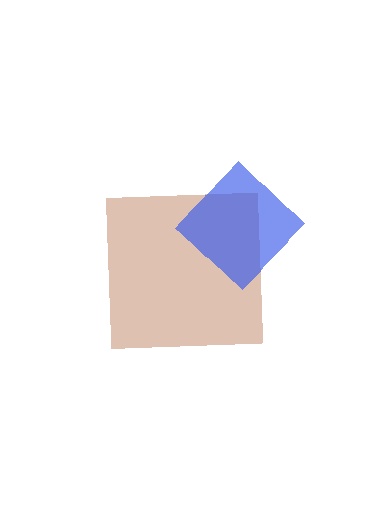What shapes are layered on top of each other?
The layered shapes are: a brown square, a blue diamond.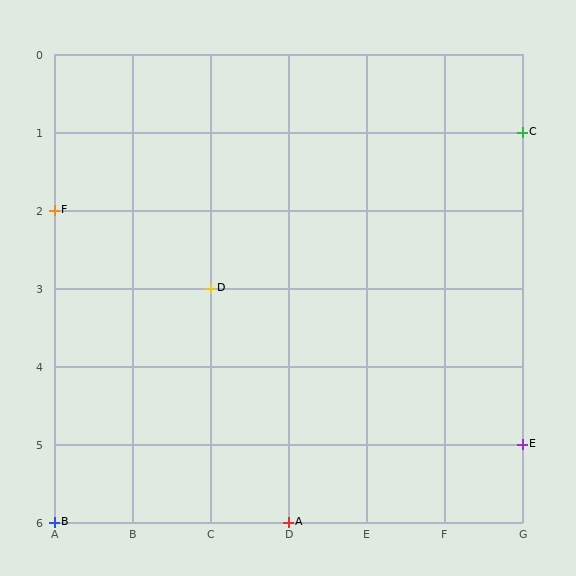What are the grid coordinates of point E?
Point E is at grid coordinates (G, 5).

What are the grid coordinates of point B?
Point B is at grid coordinates (A, 6).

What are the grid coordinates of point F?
Point F is at grid coordinates (A, 2).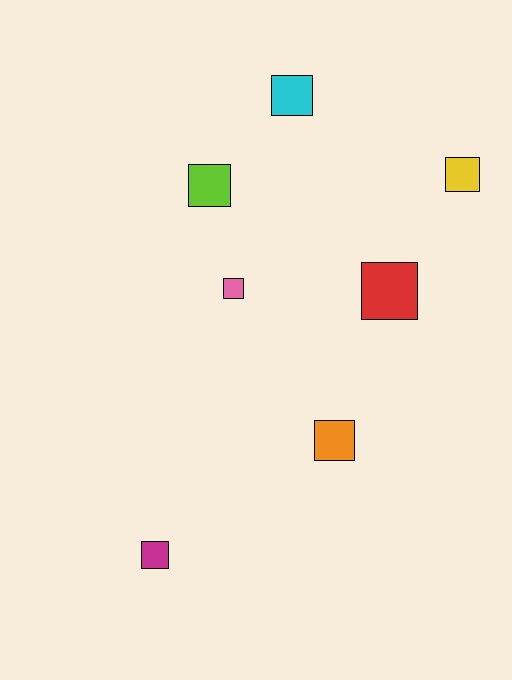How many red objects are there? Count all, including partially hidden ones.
There is 1 red object.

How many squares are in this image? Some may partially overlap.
There are 7 squares.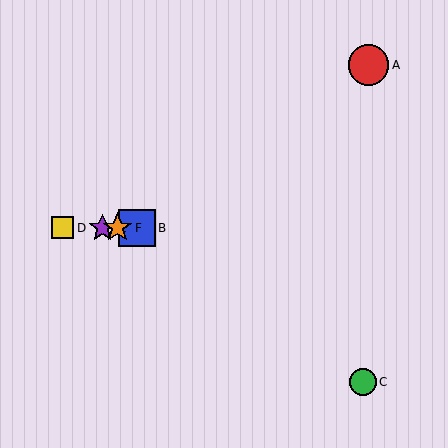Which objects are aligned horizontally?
Objects B, D, E, F are aligned horizontally.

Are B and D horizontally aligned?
Yes, both are at y≈228.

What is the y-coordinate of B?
Object B is at y≈228.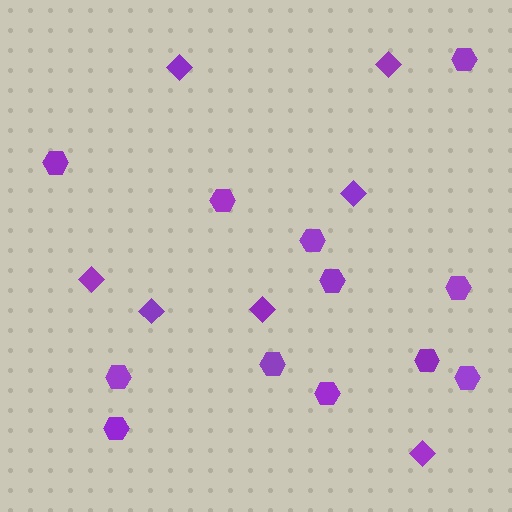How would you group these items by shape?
There are 2 groups: one group of diamonds (7) and one group of hexagons (12).